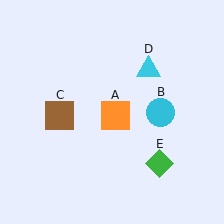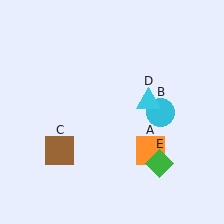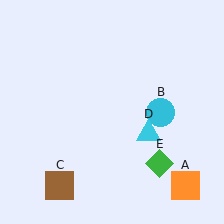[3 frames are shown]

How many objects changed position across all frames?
3 objects changed position: orange square (object A), brown square (object C), cyan triangle (object D).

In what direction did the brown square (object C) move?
The brown square (object C) moved down.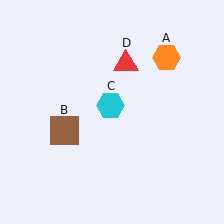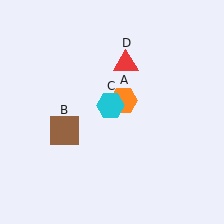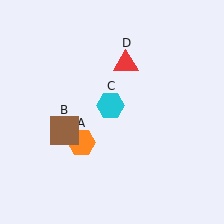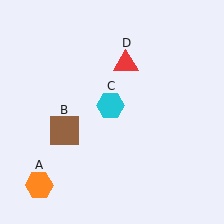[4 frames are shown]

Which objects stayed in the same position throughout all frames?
Brown square (object B) and cyan hexagon (object C) and red triangle (object D) remained stationary.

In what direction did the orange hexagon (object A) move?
The orange hexagon (object A) moved down and to the left.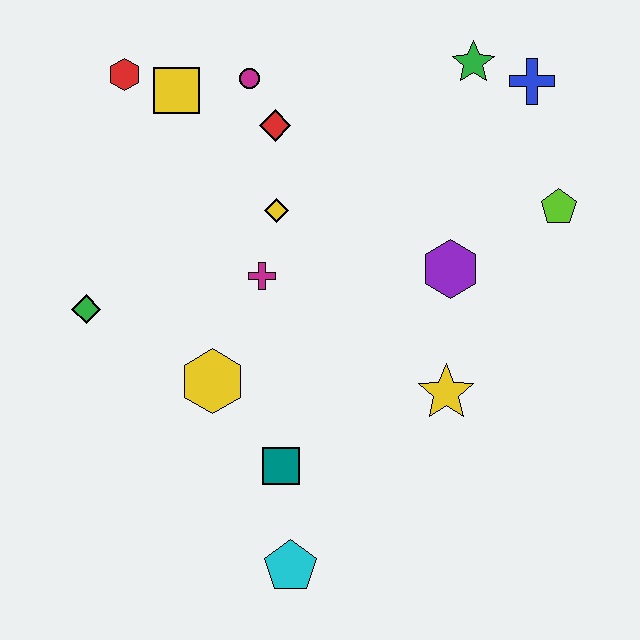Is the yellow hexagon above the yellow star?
Yes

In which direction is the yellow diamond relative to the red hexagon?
The yellow diamond is to the right of the red hexagon.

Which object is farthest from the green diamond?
The blue cross is farthest from the green diamond.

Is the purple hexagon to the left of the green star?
Yes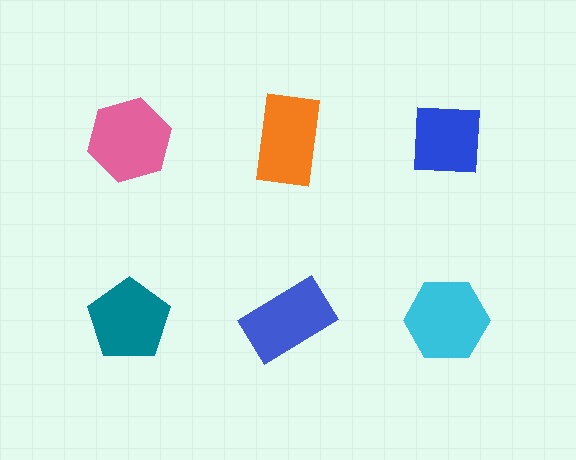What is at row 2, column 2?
A blue rectangle.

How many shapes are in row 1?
3 shapes.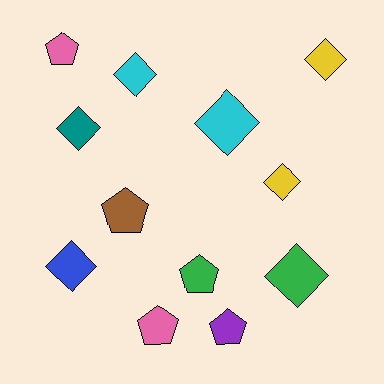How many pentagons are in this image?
There are 5 pentagons.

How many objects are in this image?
There are 12 objects.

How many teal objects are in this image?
There is 1 teal object.